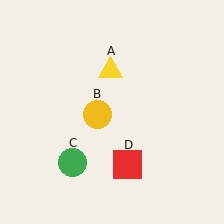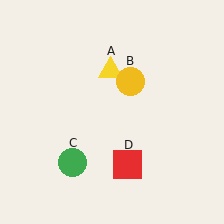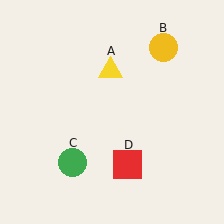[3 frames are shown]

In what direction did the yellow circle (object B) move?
The yellow circle (object B) moved up and to the right.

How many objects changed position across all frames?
1 object changed position: yellow circle (object B).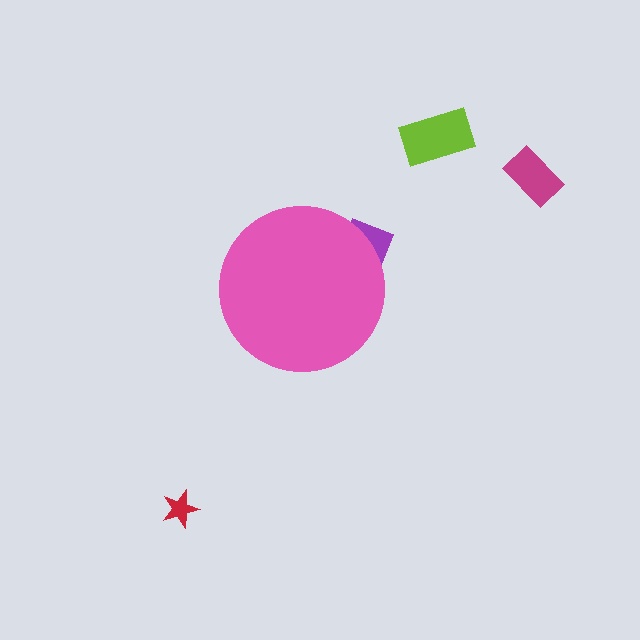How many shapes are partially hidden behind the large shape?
1 shape is partially hidden.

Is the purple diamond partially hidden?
Yes, the purple diamond is partially hidden behind the pink circle.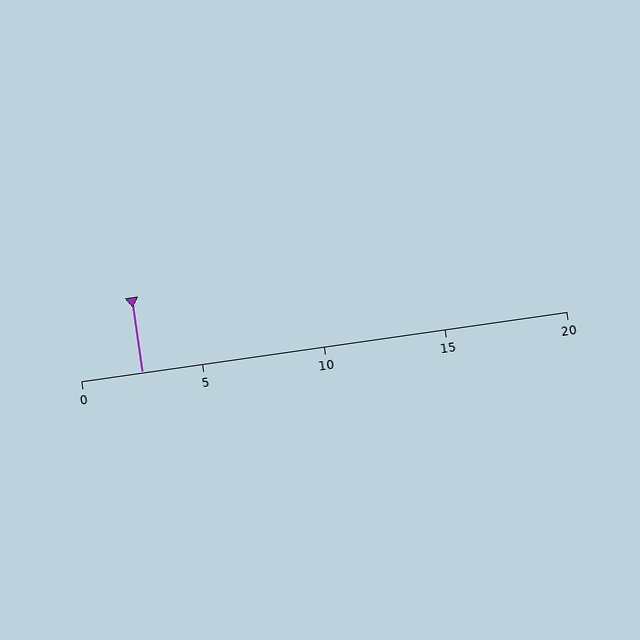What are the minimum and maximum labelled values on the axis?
The axis runs from 0 to 20.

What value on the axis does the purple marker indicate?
The marker indicates approximately 2.5.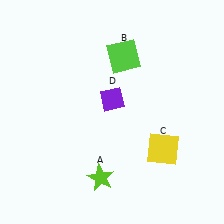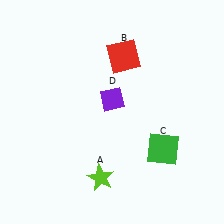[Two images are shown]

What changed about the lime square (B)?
In Image 1, B is lime. In Image 2, it changed to red.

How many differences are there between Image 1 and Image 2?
There are 2 differences between the two images.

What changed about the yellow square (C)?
In Image 1, C is yellow. In Image 2, it changed to green.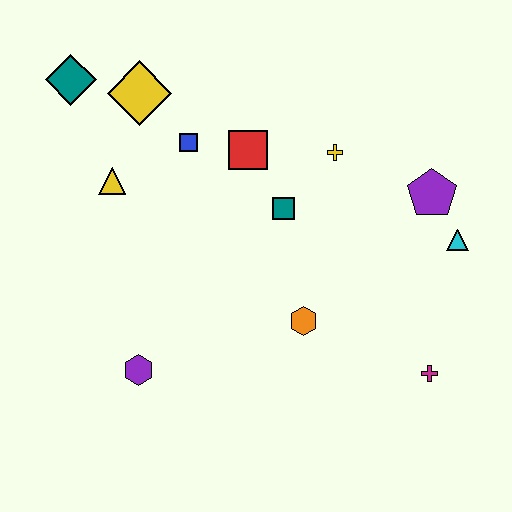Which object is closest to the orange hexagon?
The teal square is closest to the orange hexagon.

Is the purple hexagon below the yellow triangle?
Yes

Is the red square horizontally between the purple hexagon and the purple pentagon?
Yes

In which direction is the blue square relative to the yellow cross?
The blue square is to the left of the yellow cross.